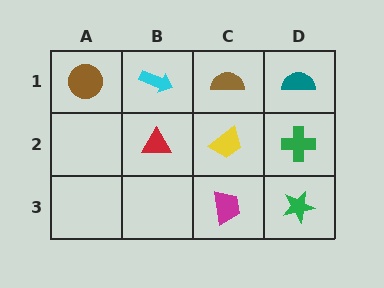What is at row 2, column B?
A red triangle.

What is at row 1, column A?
A brown circle.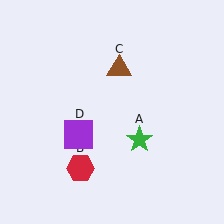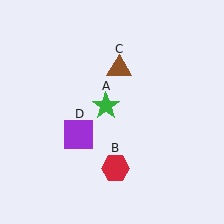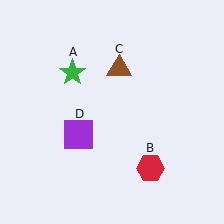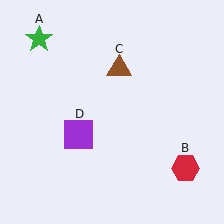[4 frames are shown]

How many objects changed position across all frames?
2 objects changed position: green star (object A), red hexagon (object B).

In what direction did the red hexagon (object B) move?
The red hexagon (object B) moved right.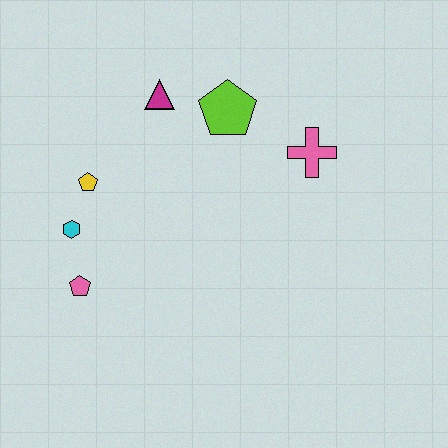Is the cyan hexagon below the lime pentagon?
Yes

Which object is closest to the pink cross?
The lime pentagon is closest to the pink cross.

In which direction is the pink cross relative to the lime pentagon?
The pink cross is to the right of the lime pentagon.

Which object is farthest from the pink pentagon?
The pink cross is farthest from the pink pentagon.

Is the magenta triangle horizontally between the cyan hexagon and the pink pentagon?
No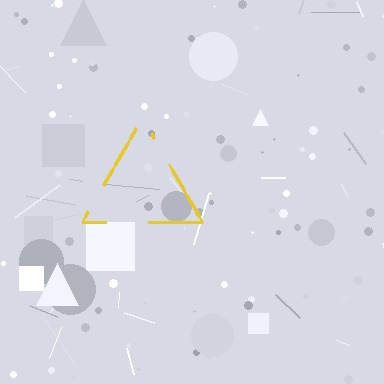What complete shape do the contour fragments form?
The contour fragments form a triangle.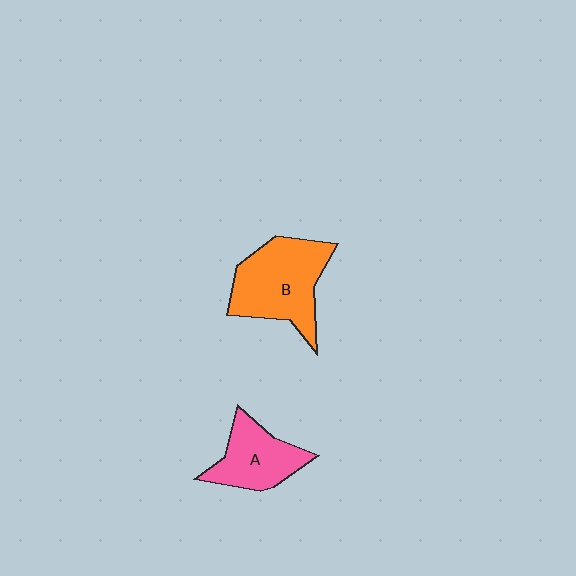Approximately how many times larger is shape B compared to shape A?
Approximately 1.5 times.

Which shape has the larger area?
Shape B (orange).